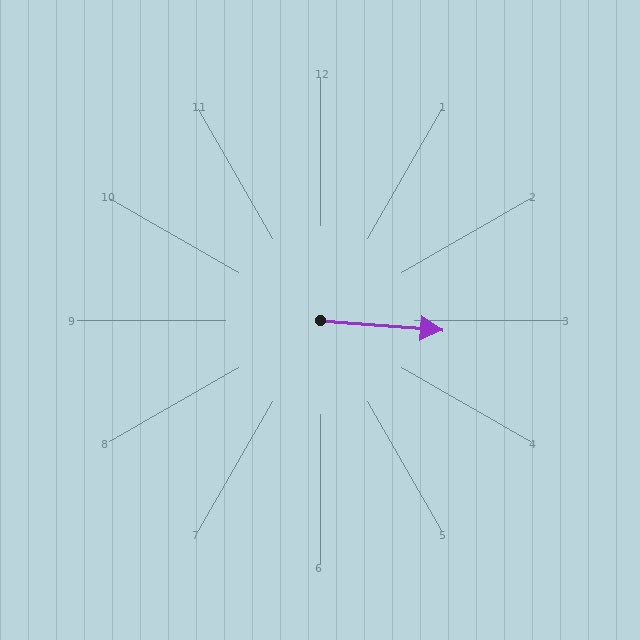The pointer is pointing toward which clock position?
Roughly 3 o'clock.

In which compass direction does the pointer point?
East.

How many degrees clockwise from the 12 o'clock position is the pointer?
Approximately 95 degrees.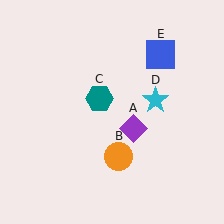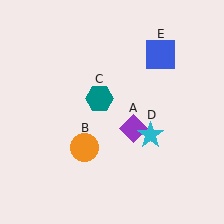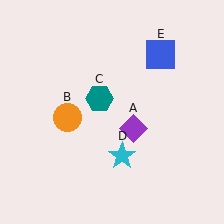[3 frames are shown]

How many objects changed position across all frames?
2 objects changed position: orange circle (object B), cyan star (object D).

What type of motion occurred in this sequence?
The orange circle (object B), cyan star (object D) rotated clockwise around the center of the scene.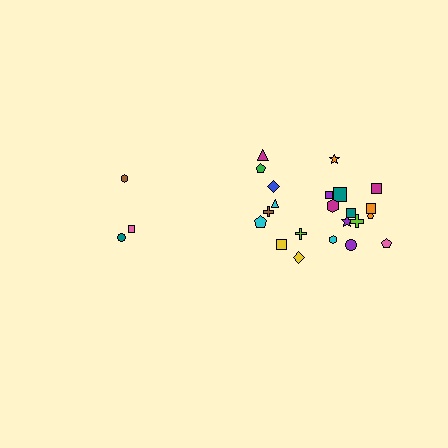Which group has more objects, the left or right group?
The right group.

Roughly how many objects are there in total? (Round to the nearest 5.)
Roughly 25 objects in total.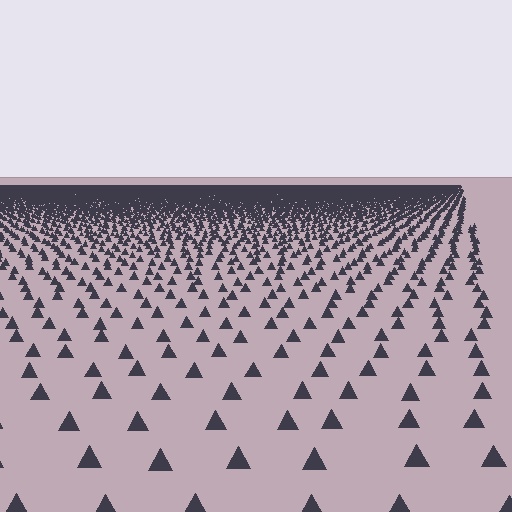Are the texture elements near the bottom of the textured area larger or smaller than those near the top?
Larger. Near the bottom, elements are closer to the viewer and appear at a bigger on-screen size.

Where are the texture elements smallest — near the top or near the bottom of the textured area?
Near the top.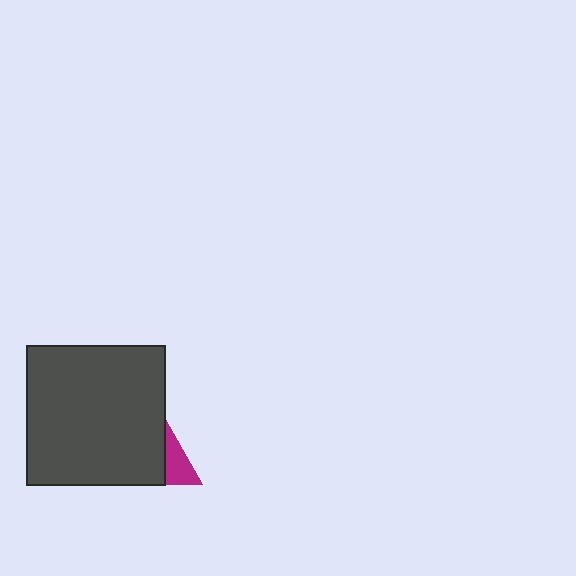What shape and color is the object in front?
The object in front is a dark gray square.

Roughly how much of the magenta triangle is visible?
A small part of it is visible (roughly 34%).